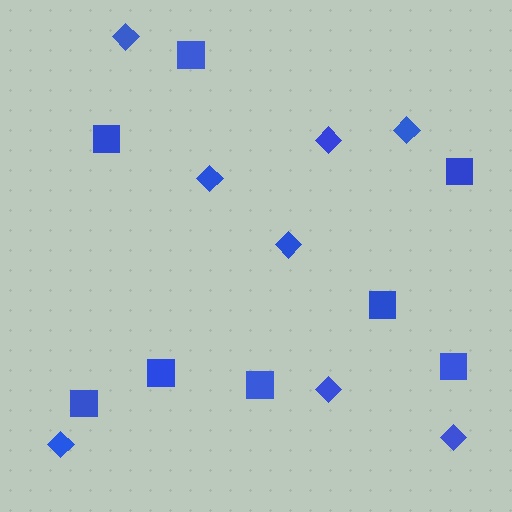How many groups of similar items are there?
There are 2 groups: one group of diamonds (8) and one group of squares (8).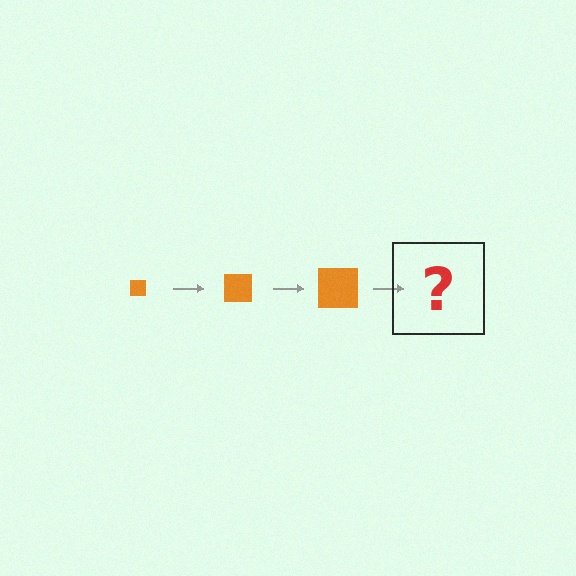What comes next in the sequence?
The next element should be an orange square, larger than the previous one.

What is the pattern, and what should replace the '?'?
The pattern is that the square gets progressively larger each step. The '?' should be an orange square, larger than the previous one.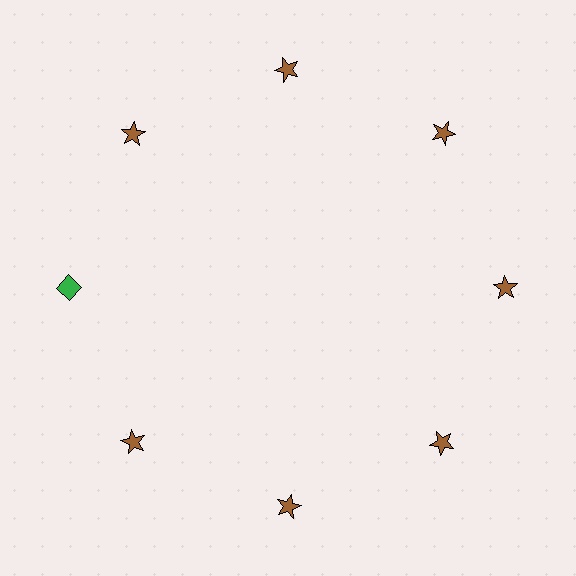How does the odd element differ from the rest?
It differs in both color (green instead of brown) and shape (diamond instead of star).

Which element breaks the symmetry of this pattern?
The green diamond at roughly the 9 o'clock position breaks the symmetry. All other shapes are brown stars.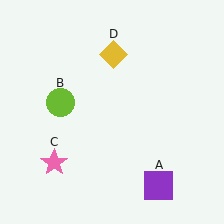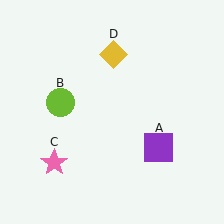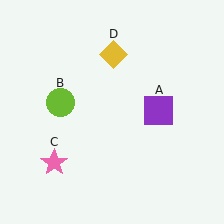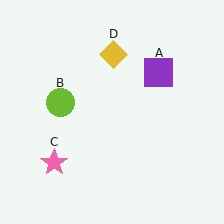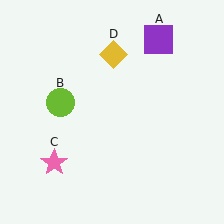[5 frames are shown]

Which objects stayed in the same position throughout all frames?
Lime circle (object B) and pink star (object C) and yellow diamond (object D) remained stationary.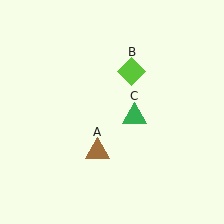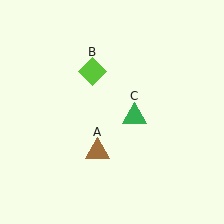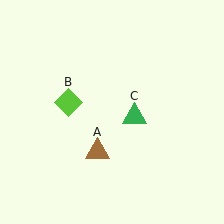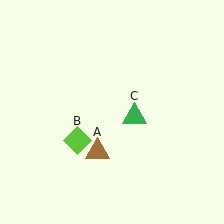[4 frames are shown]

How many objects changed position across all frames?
1 object changed position: lime diamond (object B).